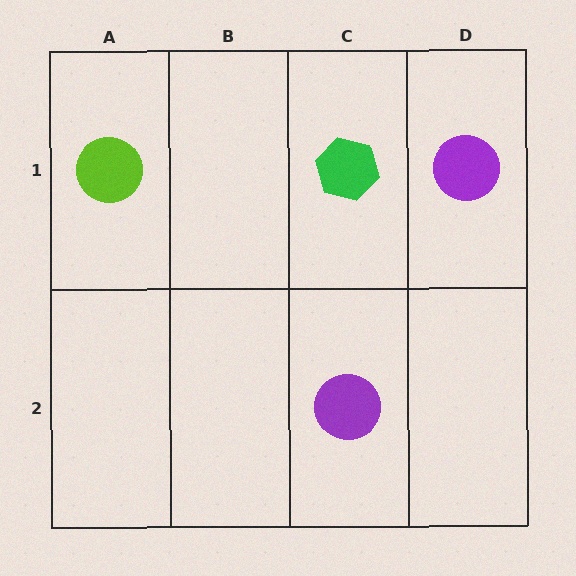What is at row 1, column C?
A green hexagon.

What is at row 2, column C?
A purple circle.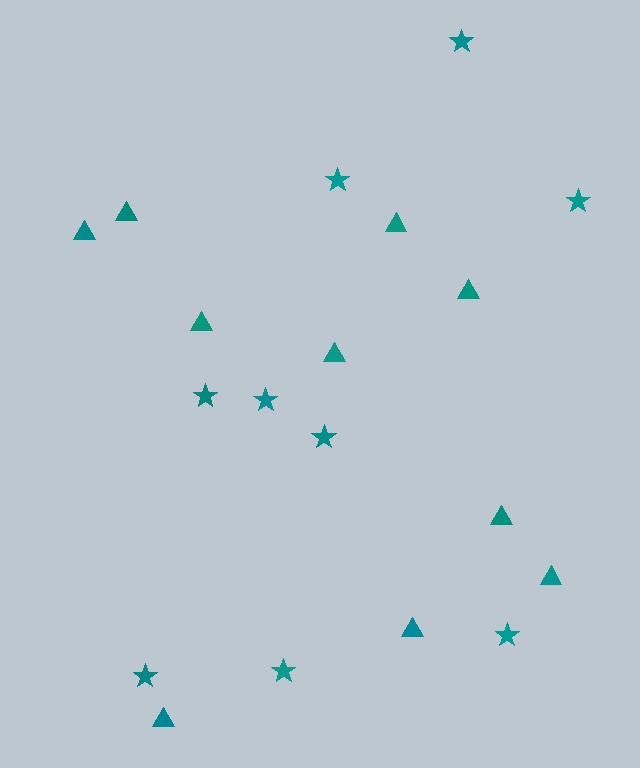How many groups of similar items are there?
There are 2 groups: one group of stars (9) and one group of triangles (10).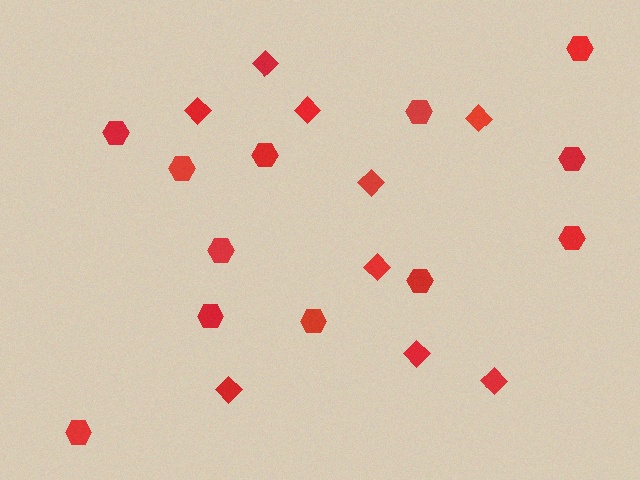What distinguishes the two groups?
There are 2 groups: one group of diamonds (9) and one group of hexagons (12).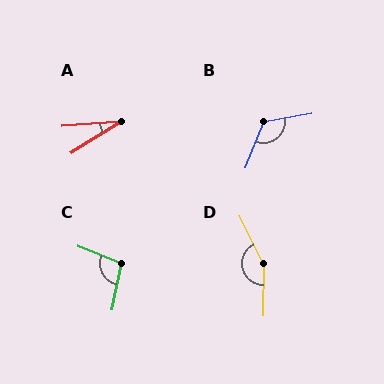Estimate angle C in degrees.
Approximately 100 degrees.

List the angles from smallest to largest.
A (27°), C (100°), B (122°), D (153°).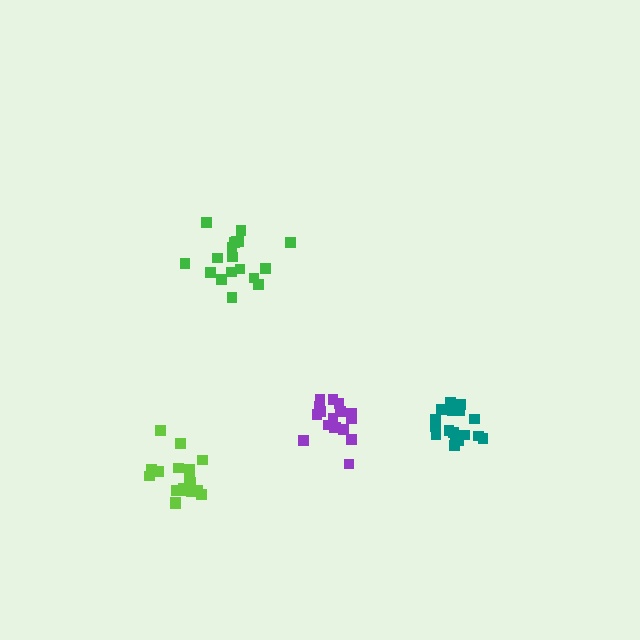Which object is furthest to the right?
The teal cluster is rightmost.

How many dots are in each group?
Group 1: 17 dots, Group 2: 18 dots, Group 3: 18 dots, Group 4: 17 dots (70 total).